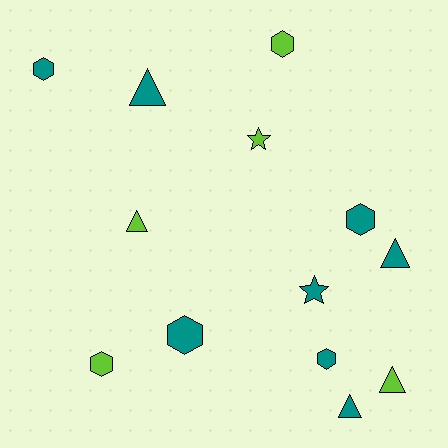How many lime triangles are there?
There are 2 lime triangles.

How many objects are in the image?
There are 13 objects.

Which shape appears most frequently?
Hexagon, with 6 objects.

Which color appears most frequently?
Teal, with 8 objects.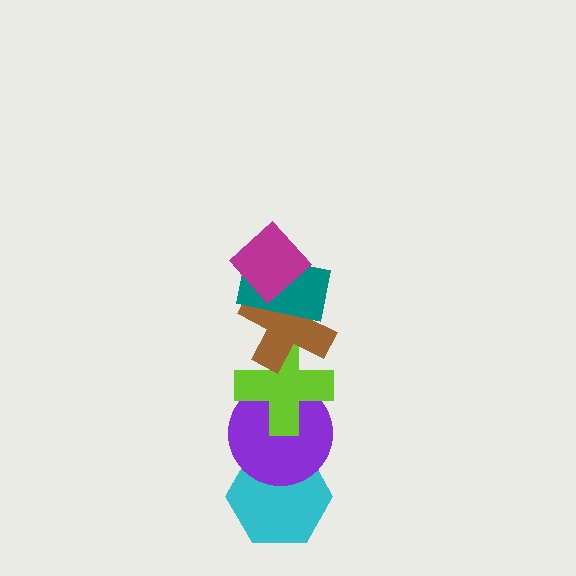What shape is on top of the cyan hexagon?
The purple circle is on top of the cyan hexagon.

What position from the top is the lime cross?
The lime cross is 4th from the top.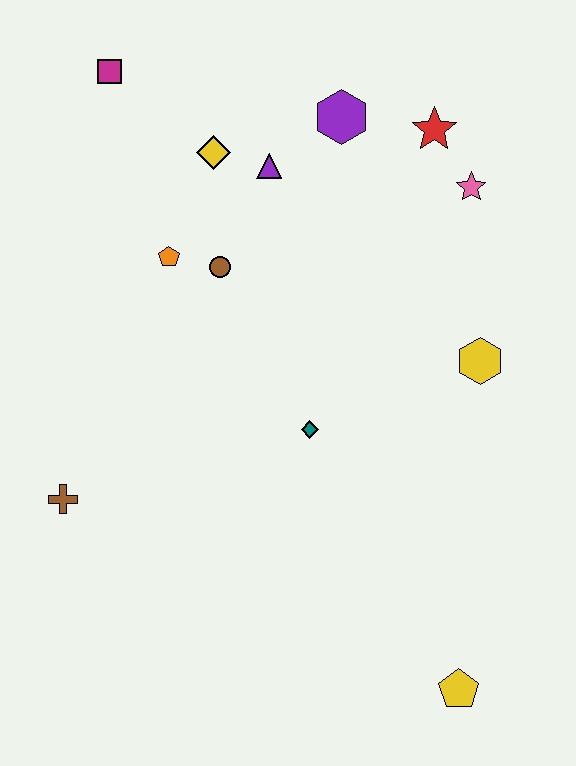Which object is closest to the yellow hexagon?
The pink star is closest to the yellow hexagon.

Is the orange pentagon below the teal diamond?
No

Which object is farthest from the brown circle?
The yellow pentagon is farthest from the brown circle.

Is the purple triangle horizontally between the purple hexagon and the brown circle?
Yes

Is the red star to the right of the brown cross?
Yes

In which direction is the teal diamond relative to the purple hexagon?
The teal diamond is below the purple hexagon.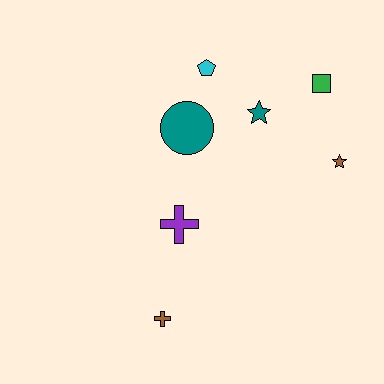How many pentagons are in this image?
There is 1 pentagon.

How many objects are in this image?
There are 7 objects.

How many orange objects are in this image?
There are no orange objects.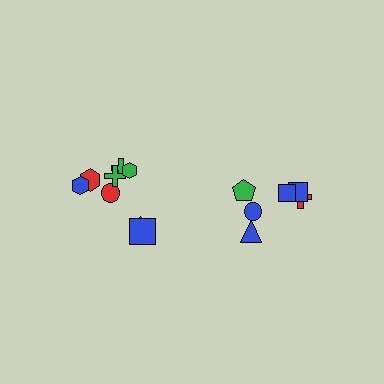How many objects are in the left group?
There are 8 objects.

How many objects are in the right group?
There are 6 objects.